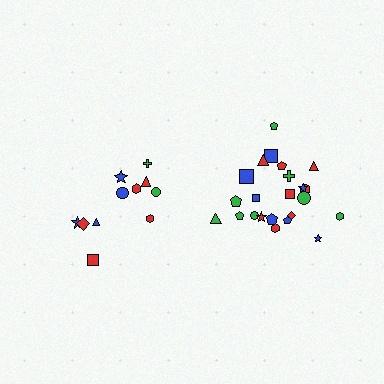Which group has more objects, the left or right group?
The right group.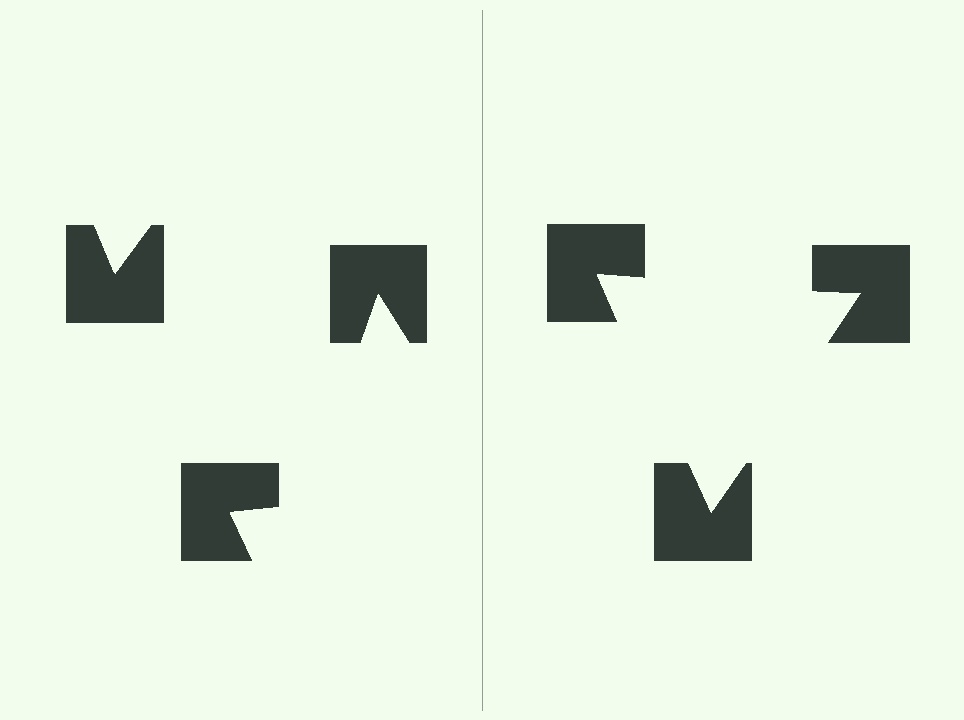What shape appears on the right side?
An illusory triangle.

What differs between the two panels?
The notched squares are positioned identically on both sides; only the wedge orientations differ. On the right they align to a triangle; on the left they are misaligned.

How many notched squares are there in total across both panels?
6 — 3 on each side.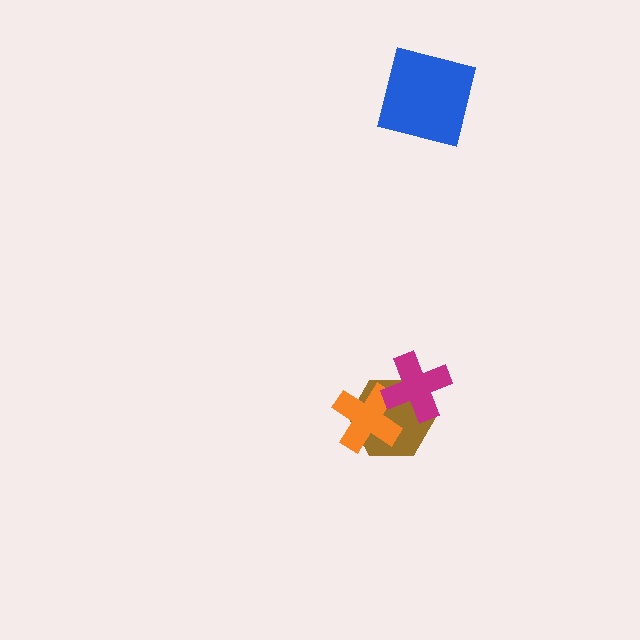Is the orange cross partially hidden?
Yes, it is partially covered by another shape.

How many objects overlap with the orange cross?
2 objects overlap with the orange cross.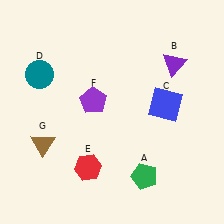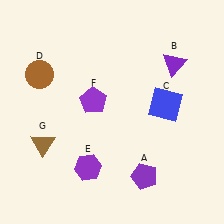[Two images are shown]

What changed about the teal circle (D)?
In Image 1, D is teal. In Image 2, it changed to brown.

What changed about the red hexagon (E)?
In Image 1, E is red. In Image 2, it changed to purple.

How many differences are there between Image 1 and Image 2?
There are 3 differences between the two images.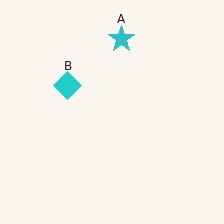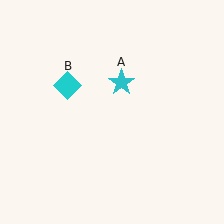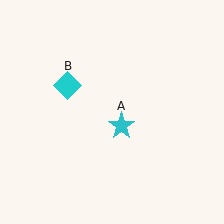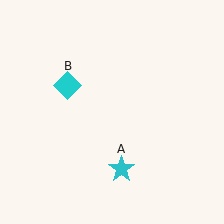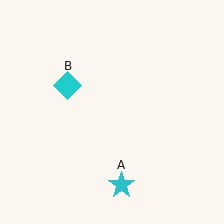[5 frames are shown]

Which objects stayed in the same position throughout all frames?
Cyan diamond (object B) remained stationary.